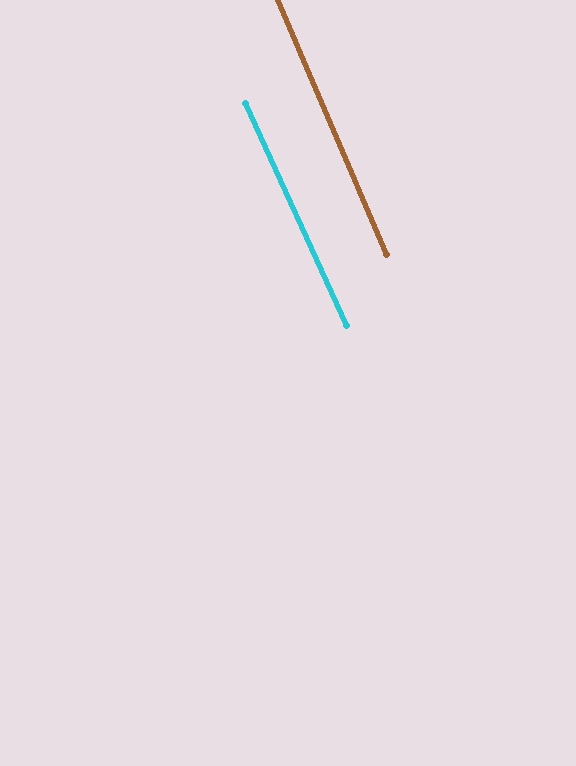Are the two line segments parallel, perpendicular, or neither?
Parallel — their directions differ by only 1.2°.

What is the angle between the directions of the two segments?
Approximately 1 degree.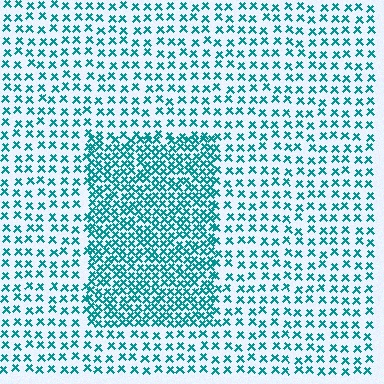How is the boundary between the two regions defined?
The boundary is defined by a change in element density (approximately 2.2x ratio). All elements are the same color, size, and shape.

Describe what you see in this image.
The image contains small teal elements arranged at two different densities. A rectangle-shaped region is visible where the elements are more densely packed than the surrounding area.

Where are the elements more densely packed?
The elements are more densely packed inside the rectangle boundary.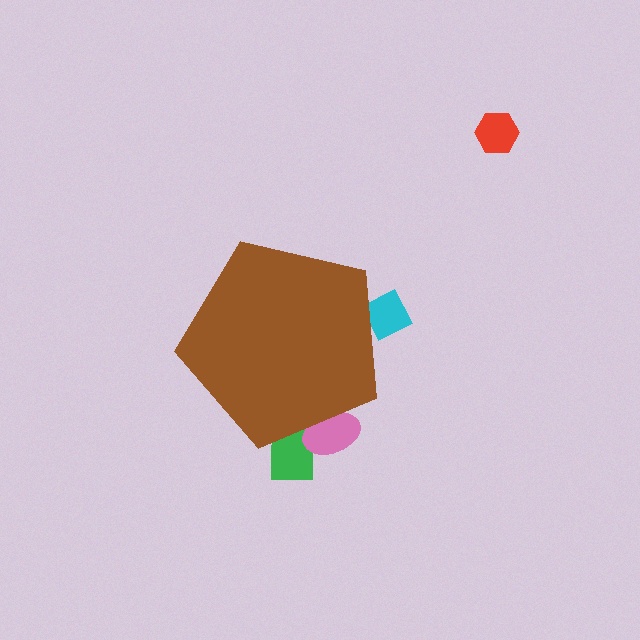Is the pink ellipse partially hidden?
Yes, the pink ellipse is partially hidden behind the brown pentagon.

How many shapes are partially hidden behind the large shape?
3 shapes are partially hidden.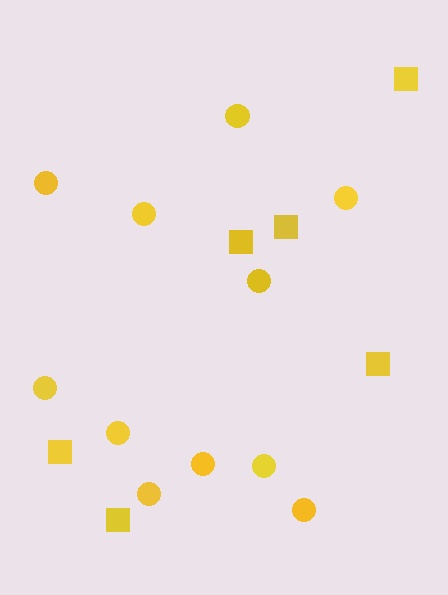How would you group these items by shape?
There are 2 groups: one group of circles (11) and one group of squares (6).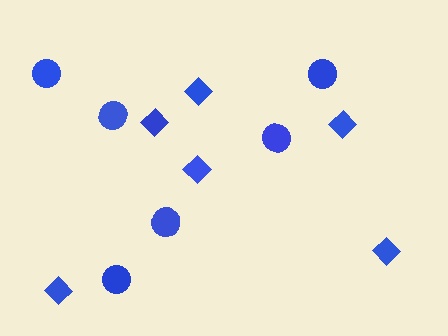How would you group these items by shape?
There are 2 groups: one group of diamonds (6) and one group of circles (6).